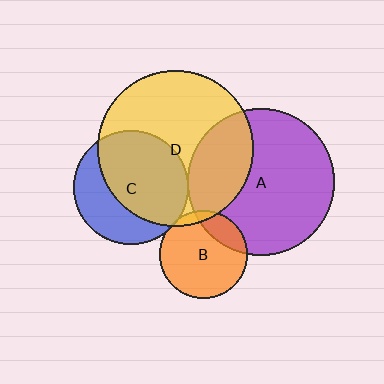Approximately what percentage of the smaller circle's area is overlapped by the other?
Approximately 5%.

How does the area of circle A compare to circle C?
Approximately 1.7 times.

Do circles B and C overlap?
Yes.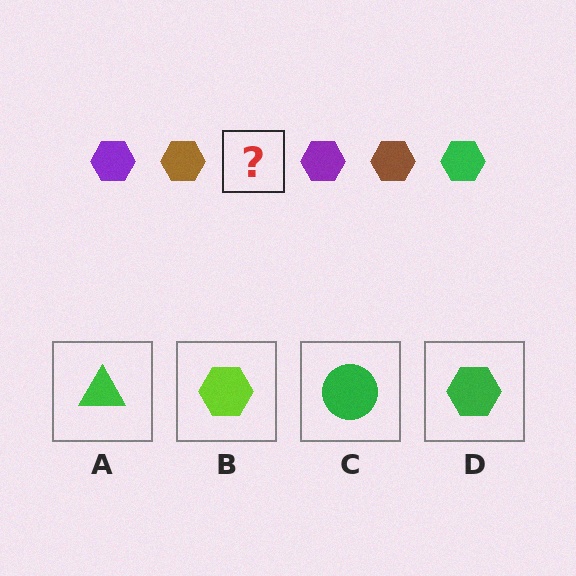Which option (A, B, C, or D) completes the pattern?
D.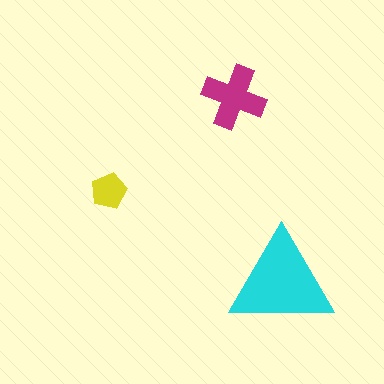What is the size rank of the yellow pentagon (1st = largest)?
3rd.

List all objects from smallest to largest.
The yellow pentagon, the magenta cross, the cyan triangle.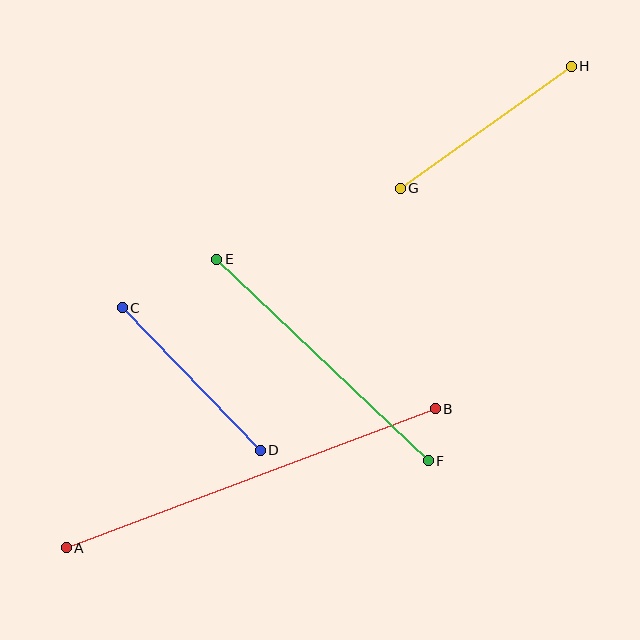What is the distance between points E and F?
The distance is approximately 292 pixels.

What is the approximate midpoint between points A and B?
The midpoint is at approximately (251, 478) pixels.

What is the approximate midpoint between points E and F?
The midpoint is at approximately (322, 360) pixels.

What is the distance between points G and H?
The distance is approximately 210 pixels.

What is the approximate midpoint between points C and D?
The midpoint is at approximately (191, 379) pixels.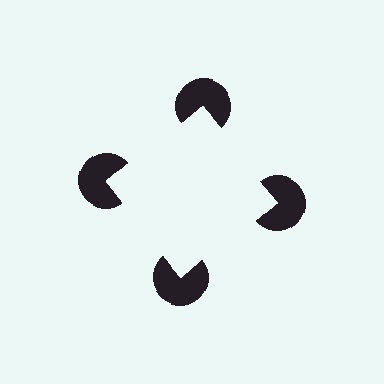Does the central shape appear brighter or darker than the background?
It typically appears slightly brighter than the background, even though no actual brightness change is drawn.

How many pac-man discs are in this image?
There are 4 — one at each vertex of the illusory square.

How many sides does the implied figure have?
4 sides.